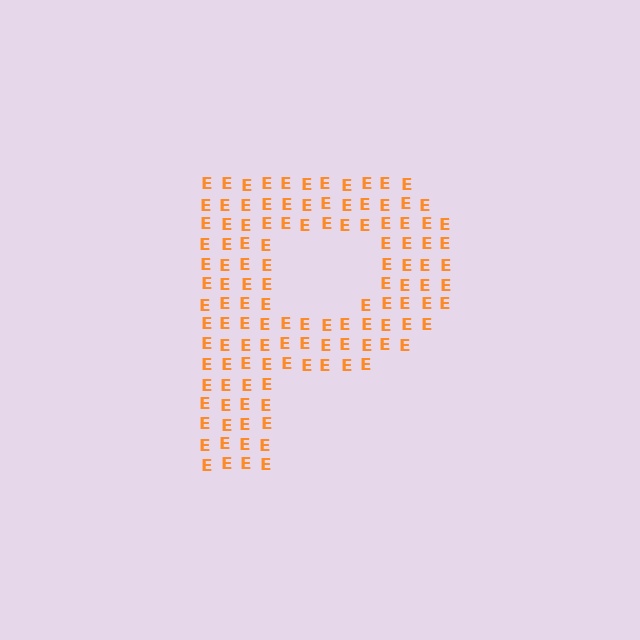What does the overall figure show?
The overall figure shows the letter P.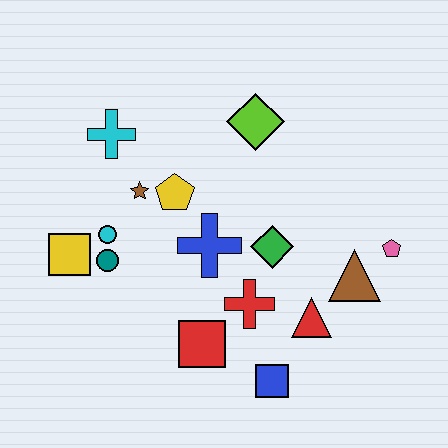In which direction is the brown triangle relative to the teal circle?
The brown triangle is to the right of the teal circle.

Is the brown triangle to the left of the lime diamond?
No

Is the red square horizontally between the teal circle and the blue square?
Yes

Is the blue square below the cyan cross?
Yes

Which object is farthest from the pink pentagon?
The yellow square is farthest from the pink pentagon.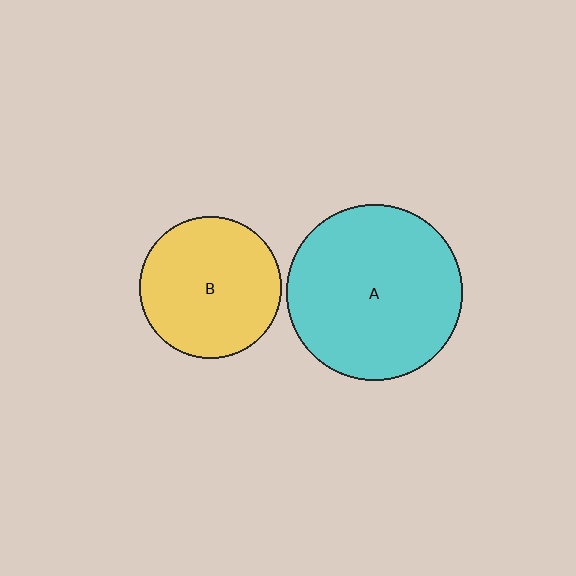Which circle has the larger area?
Circle A (cyan).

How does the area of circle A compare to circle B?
Approximately 1.5 times.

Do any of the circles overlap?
No, none of the circles overlap.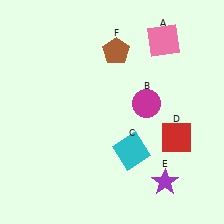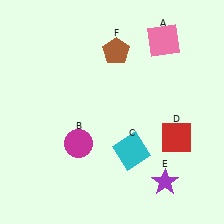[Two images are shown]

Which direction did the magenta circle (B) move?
The magenta circle (B) moved left.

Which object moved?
The magenta circle (B) moved left.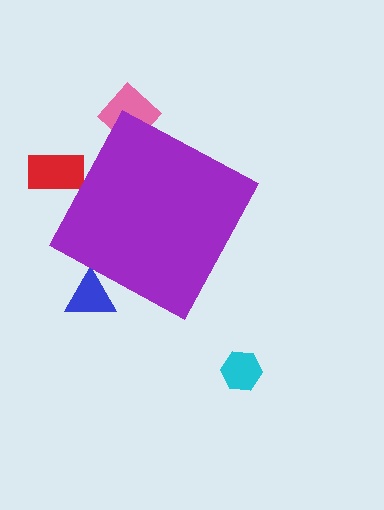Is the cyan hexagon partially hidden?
No, the cyan hexagon is fully visible.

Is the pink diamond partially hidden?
Yes, the pink diamond is partially hidden behind the purple diamond.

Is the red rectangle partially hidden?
Yes, the red rectangle is partially hidden behind the purple diamond.